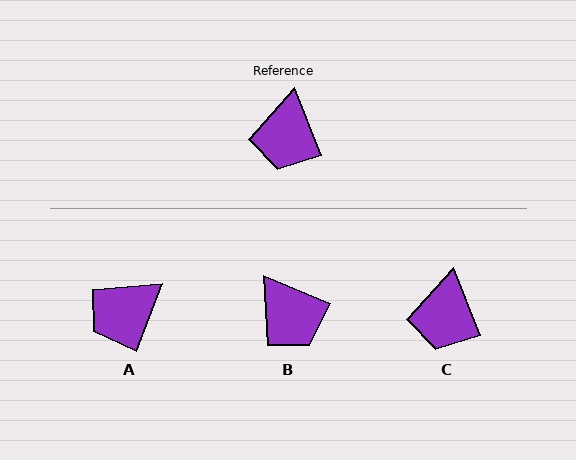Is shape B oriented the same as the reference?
No, it is off by about 46 degrees.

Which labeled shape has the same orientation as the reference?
C.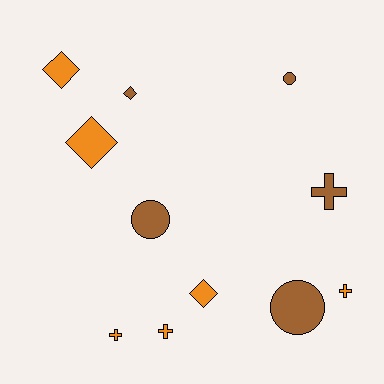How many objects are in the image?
There are 11 objects.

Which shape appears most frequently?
Diamond, with 4 objects.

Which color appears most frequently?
Orange, with 6 objects.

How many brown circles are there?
There are 3 brown circles.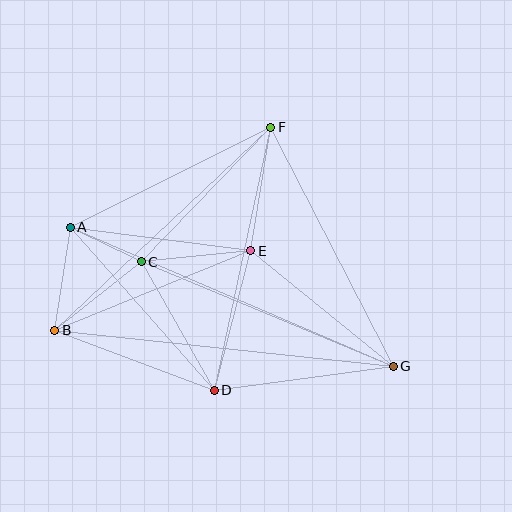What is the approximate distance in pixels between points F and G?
The distance between F and G is approximately 269 pixels.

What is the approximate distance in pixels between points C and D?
The distance between C and D is approximately 148 pixels.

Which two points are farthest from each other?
Points A and G are farthest from each other.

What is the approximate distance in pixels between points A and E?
The distance between A and E is approximately 182 pixels.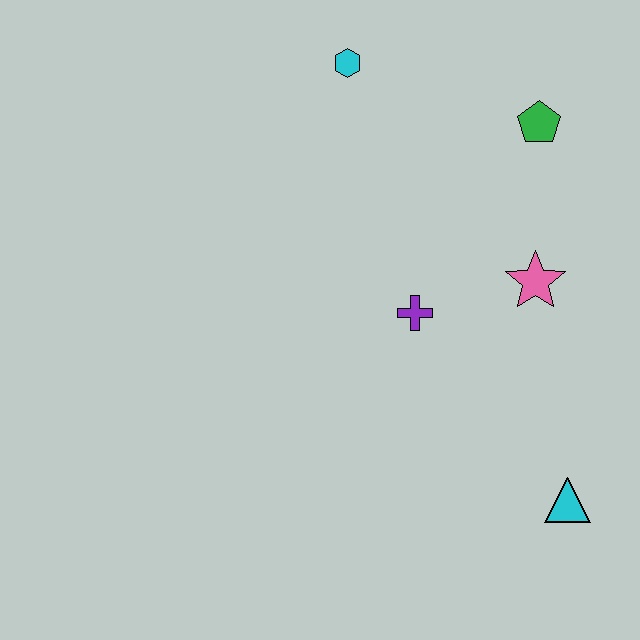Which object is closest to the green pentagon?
The pink star is closest to the green pentagon.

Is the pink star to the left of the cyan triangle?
Yes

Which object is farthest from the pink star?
The cyan hexagon is farthest from the pink star.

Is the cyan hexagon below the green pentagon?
No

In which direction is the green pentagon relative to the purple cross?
The green pentagon is above the purple cross.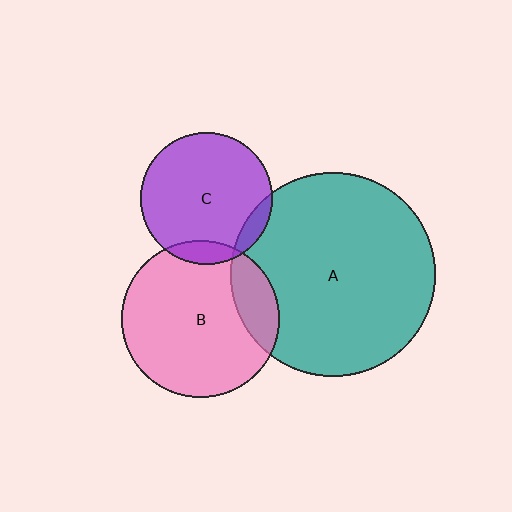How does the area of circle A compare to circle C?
Approximately 2.4 times.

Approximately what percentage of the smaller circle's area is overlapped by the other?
Approximately 15%.